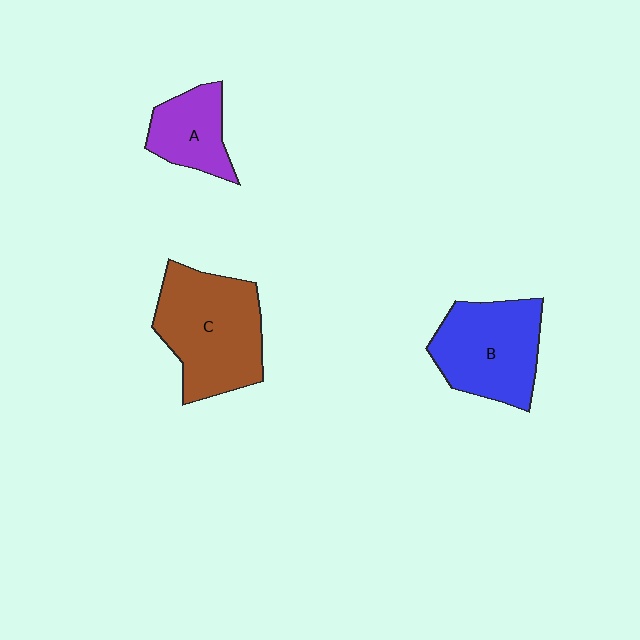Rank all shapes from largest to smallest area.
From largest to smallest: C (brown), B (blue), A (purple).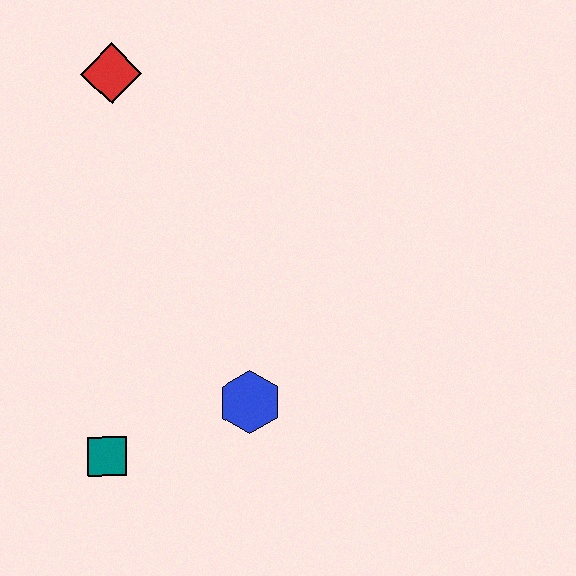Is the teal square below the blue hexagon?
Yes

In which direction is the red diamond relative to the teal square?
The red diamond is above the teal square.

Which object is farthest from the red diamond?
The teal square is farthest from the red diamond.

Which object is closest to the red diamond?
The blue hexagon is closest to the red diamond.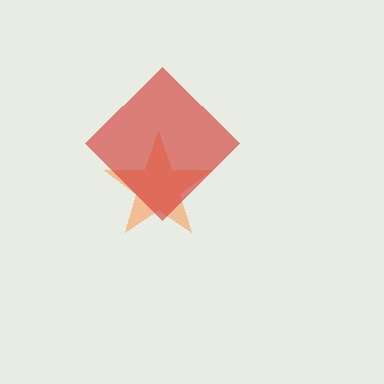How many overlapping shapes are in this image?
There are 2 overlapping shapes in the image.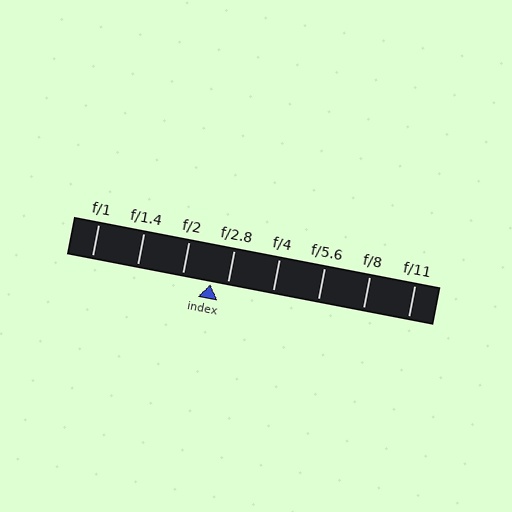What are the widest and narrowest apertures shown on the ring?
The widest aperture shown is f/1 and the narrowest is f/11.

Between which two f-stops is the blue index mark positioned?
The index mark is between f/2 and f/2.8.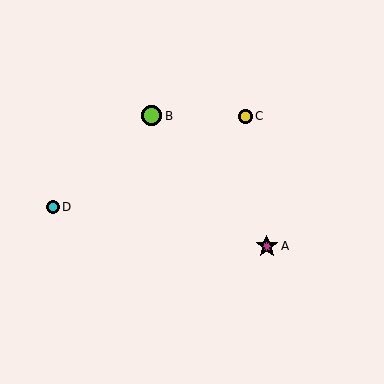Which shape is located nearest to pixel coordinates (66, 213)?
The cyan circle (labeled D) at (53, 207) is nearest to that location.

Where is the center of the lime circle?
The center of the lime circle is at (152, 116).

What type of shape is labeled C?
Shape C is a yellow circle.